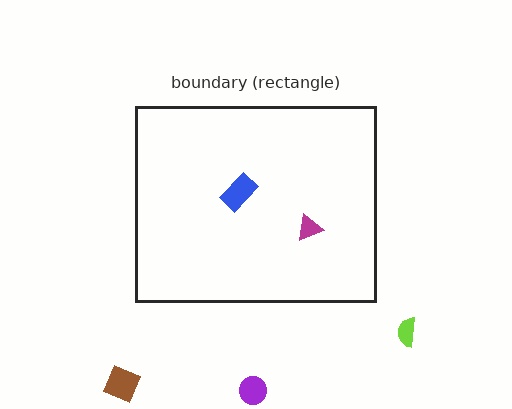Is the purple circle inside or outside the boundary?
Outside.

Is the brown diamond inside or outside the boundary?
Outside.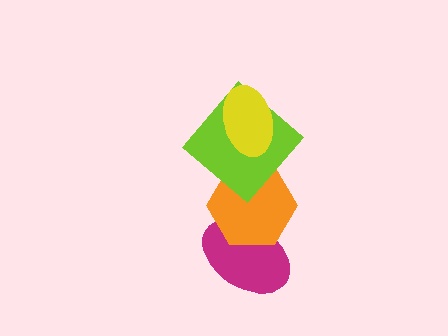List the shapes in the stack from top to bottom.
From top to bottom: the yellow ellipse, the lime diamond, the orange hexagon, the magenta ellipse.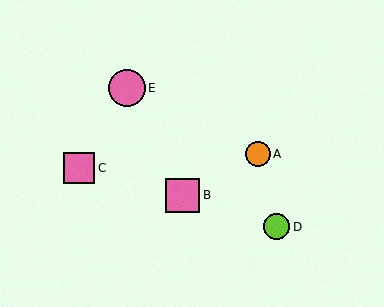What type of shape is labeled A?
Shape A is an orange circle.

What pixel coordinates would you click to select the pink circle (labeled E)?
Click at (127, 88) to select the pink circle E.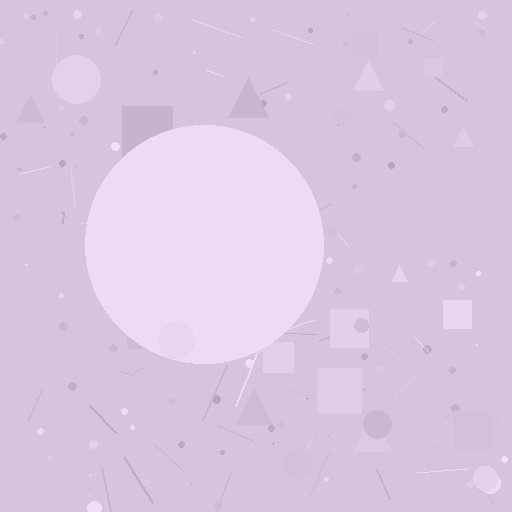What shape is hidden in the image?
A circle is hidden in the image.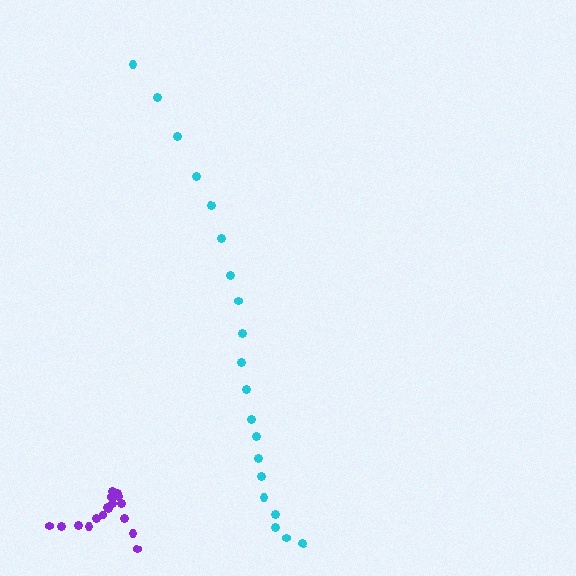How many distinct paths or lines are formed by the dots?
There are 2 distinct paths.